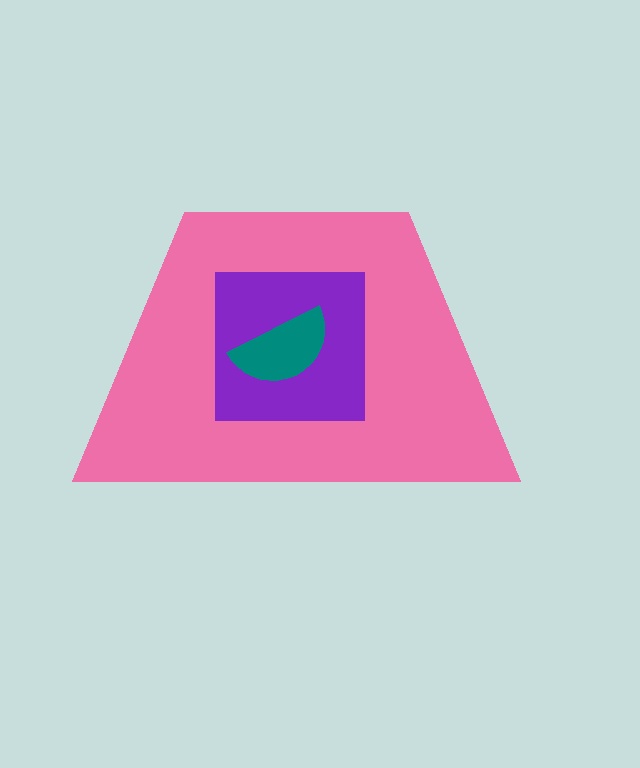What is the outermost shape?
The pink trapezoid.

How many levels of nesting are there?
3.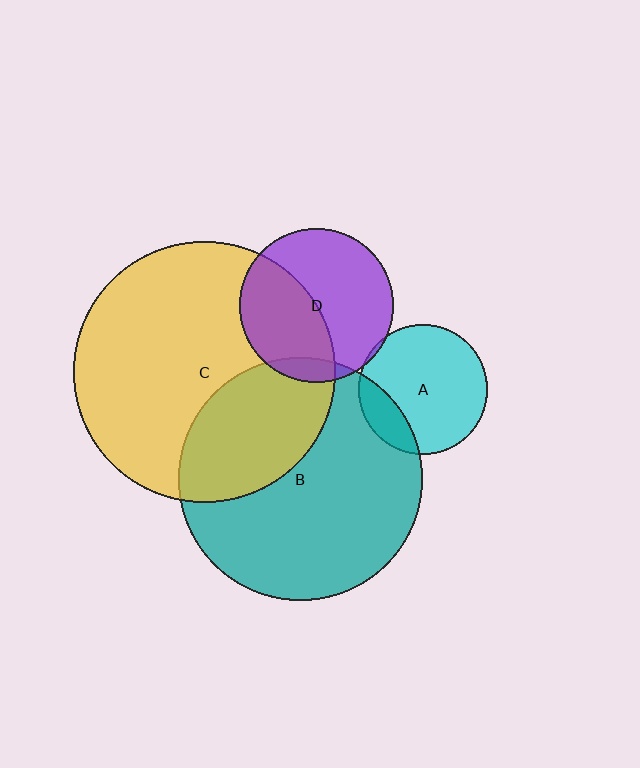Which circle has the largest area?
Circle C (yellow).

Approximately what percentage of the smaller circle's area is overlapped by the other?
Approximately 45%.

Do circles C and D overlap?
Yes.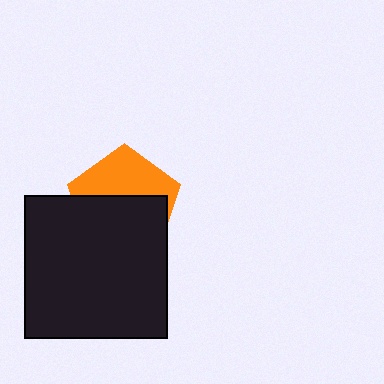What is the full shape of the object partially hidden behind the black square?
The partially hidden object is an orange pentagon.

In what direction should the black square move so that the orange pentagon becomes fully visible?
The black square should move down. That is the shortest direction to clear the overlap and leave the orange pentagon fully visible.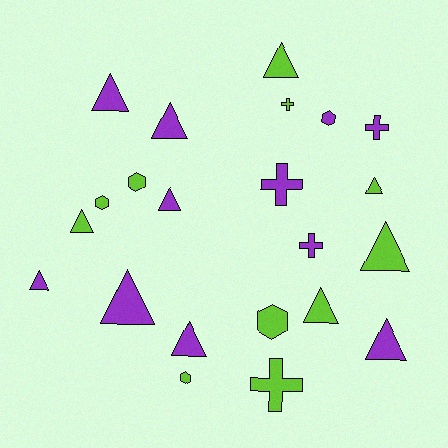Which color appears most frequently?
Purple, with 11 objects.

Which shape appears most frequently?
Triangle, with 12 objects.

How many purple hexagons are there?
There is 1 purple hexagon.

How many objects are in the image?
There are 22 objects.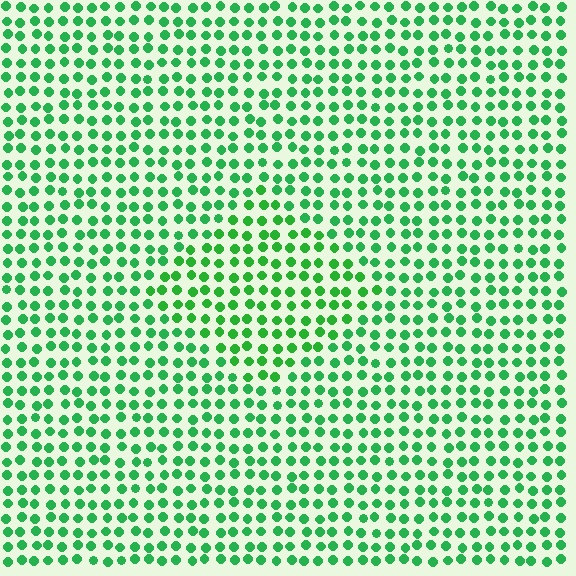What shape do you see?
I see a diamond.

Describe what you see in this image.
The image is filled with small green elements in a uniform arrangement. A diamond-shaped region is visible where the elements are tinted to a slightly different hue, forming a subtle color boundary.